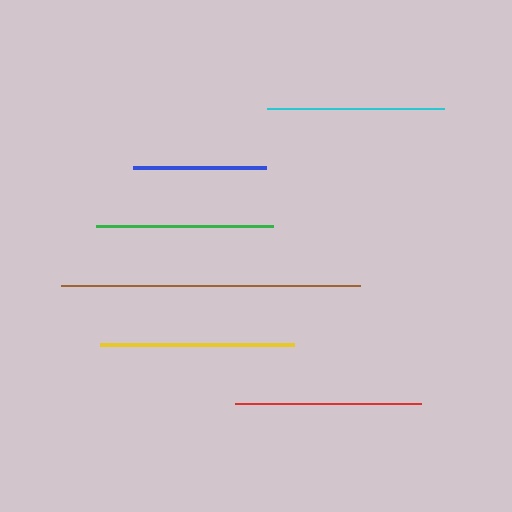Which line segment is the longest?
The brown line is the longest at approximately 299 pixels.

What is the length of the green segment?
The green segment is approximately 177 pixels long.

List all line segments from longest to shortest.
From longest to shortest: brown, yellow, red, green, cyan, blue.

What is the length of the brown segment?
The brown segment is approximately 299 pixels long.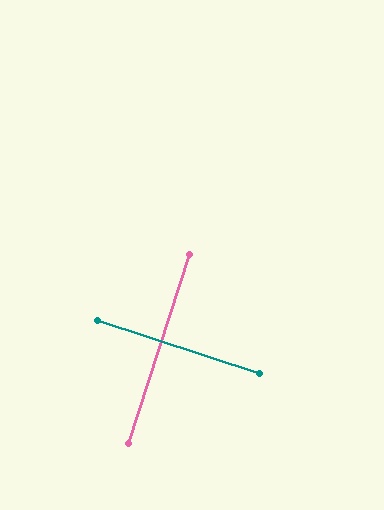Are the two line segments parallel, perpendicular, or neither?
Perpendicular — they meet at approximately 90°.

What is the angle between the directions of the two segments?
Approximately 90 degrees.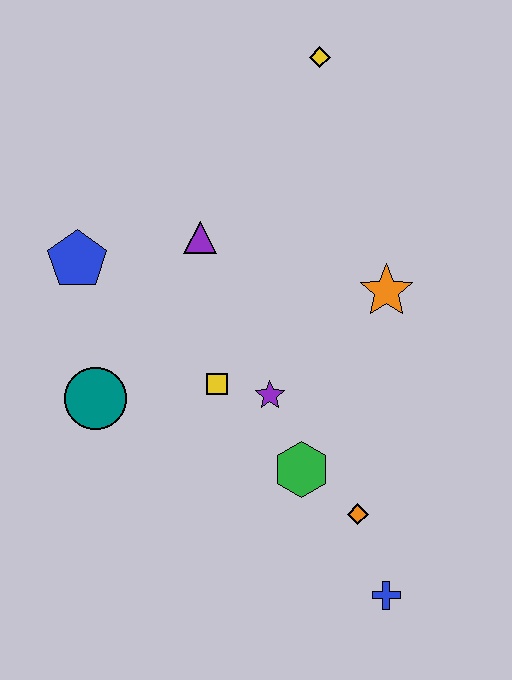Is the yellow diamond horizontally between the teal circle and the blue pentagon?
No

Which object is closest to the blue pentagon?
The purple triangle is closest to the blue pentagon.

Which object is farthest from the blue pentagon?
The blue cross is farthest from the blue pentagon.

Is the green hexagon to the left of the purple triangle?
No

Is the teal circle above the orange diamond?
Yes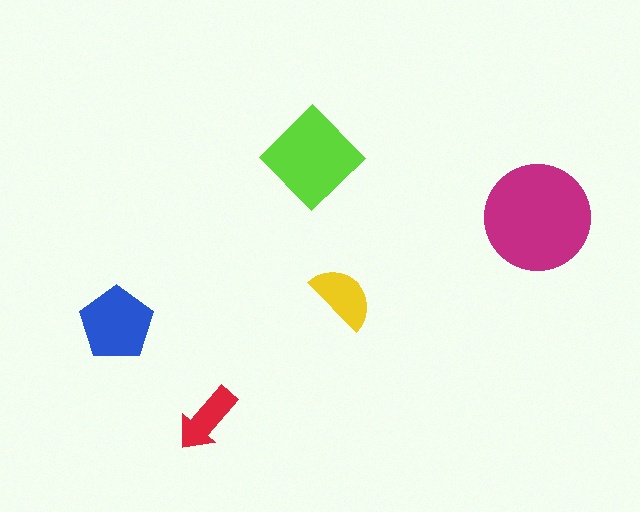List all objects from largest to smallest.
The magenta circle, the lime diamond, the blue pentagon, the yellow semicircle, the red arrow.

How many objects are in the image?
There are 5 objects in the image.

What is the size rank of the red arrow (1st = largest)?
5th.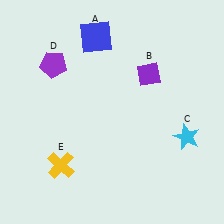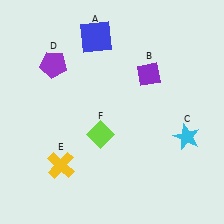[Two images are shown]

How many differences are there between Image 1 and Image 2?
There is 1 difference between the two images.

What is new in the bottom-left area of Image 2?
A lime diamond (F) was added in the bottom-left area of Image 2.